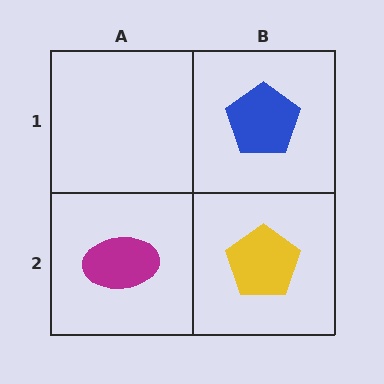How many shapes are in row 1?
1 shape.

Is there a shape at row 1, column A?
No, that cell is empty.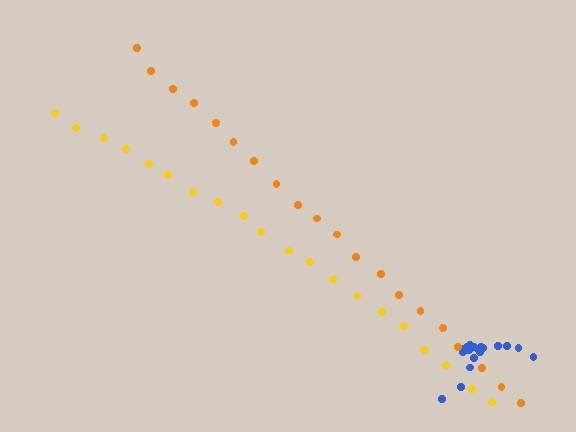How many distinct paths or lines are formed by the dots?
There are 3 distinct paths.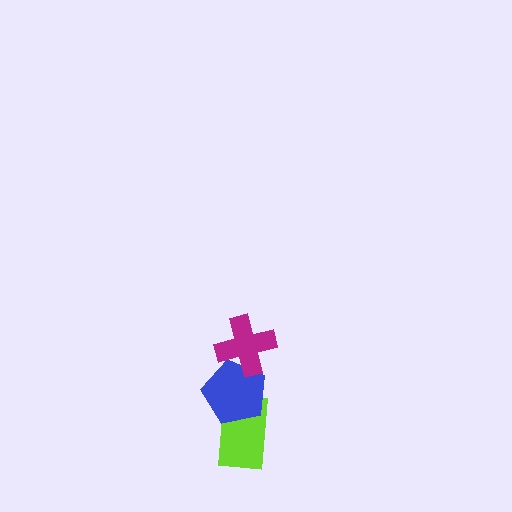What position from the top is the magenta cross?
The magenta cross is 1st from the top.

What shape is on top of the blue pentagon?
The magenta cross is on top of the blue pentagon.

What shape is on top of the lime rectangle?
The blue pentagon is on top of the lime rectangle.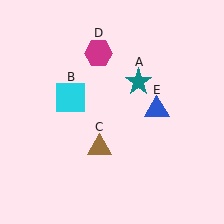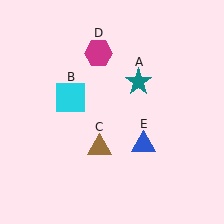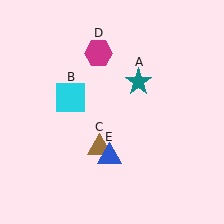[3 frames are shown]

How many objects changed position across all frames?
1 object changed position: blue triangle (object E).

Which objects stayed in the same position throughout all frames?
Teal star (object A) and cyan square (object B) and brown triangle (object C) and magenta hexagon (object D) remained stationary.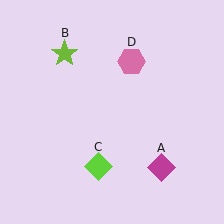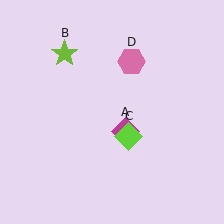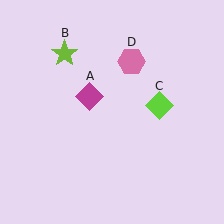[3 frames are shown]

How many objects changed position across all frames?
2 objects changed position: magenta diamond (object A), lime diamond (object C).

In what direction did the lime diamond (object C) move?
The lime diamond (object C) moved up and to the right.